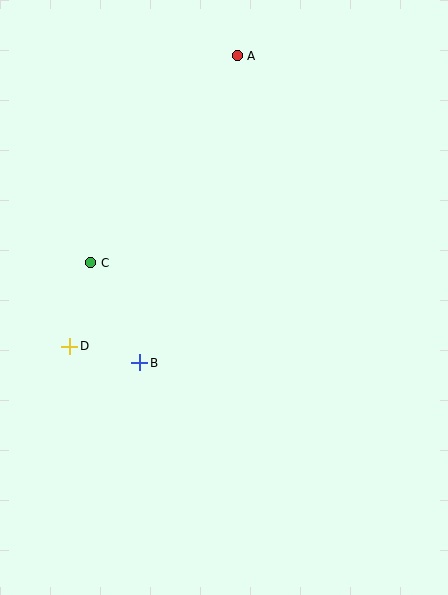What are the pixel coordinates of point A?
Point A is at (237, 56).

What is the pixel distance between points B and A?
The distance between B and A is 322 pixels.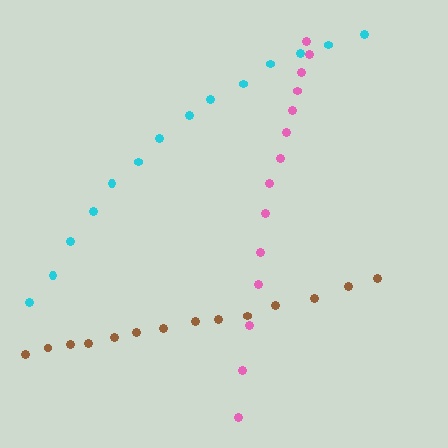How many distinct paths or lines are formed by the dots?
There are 3 distinct paths.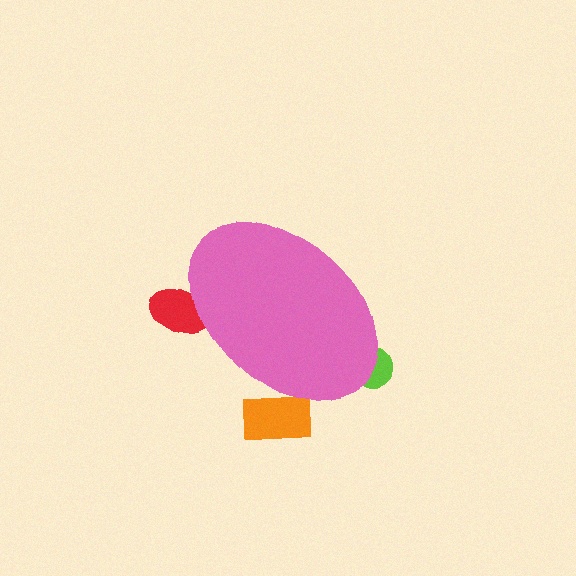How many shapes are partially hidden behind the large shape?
3 shapes are partially hidden.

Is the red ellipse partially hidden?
Yes, the red ellipse is partially hidden behind the pink ellipse.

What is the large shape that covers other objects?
A pink ellipse.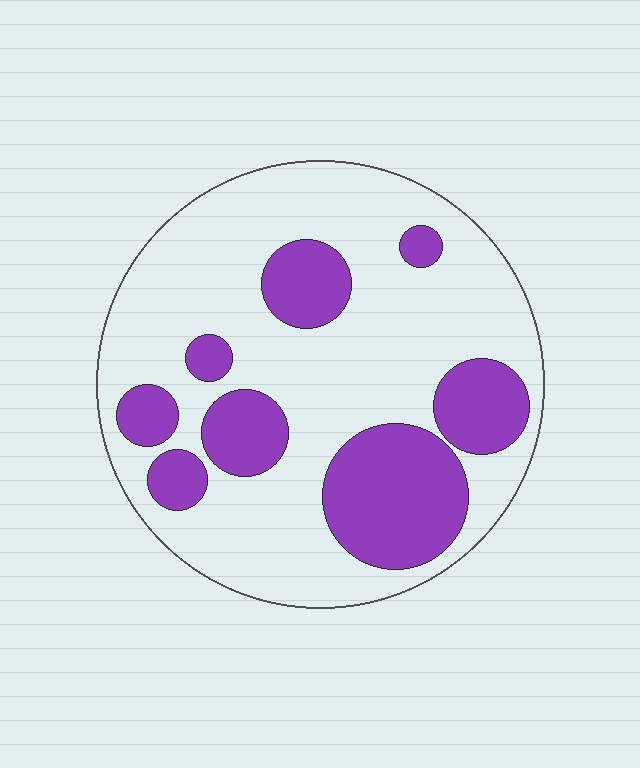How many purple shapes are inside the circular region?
8.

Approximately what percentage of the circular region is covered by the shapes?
Approximately 30%.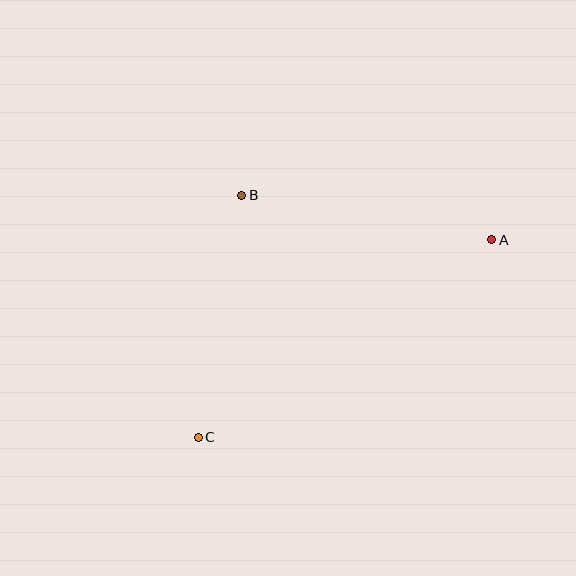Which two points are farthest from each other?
Points A and C are farthest from each other.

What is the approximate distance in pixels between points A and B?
The distance between A and B is approximately 254 pixels.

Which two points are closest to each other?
Points B and C are closest to each other.